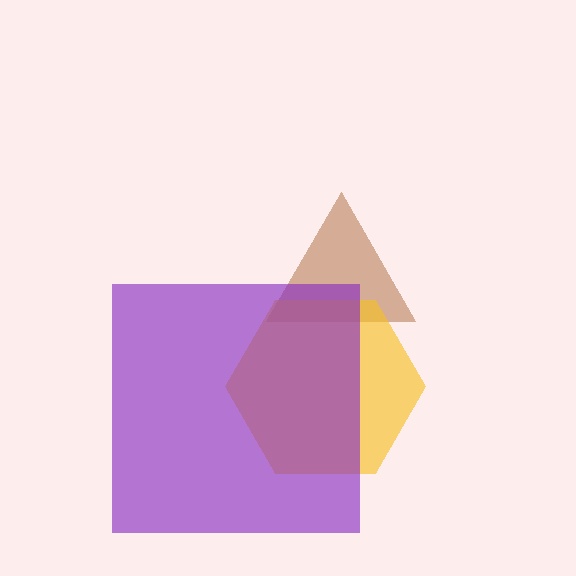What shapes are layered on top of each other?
The layered shapes are: a brown triangle, a yellow hexagon, a purple square.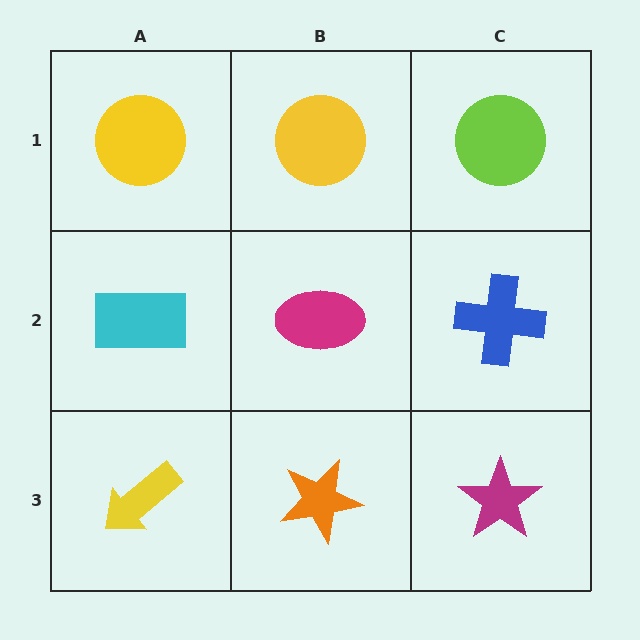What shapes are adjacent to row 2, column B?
A yellow circle (row 1, column B), an orange star (row 3, column B), a cyan rectangle (row 2, column A), a blue cross (row 2, column C).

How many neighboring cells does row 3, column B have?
3.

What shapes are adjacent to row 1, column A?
A cyan rectangle (row 2, column A), a yellow circle (row 1, column B).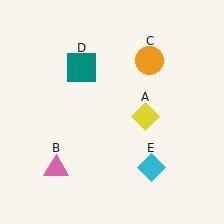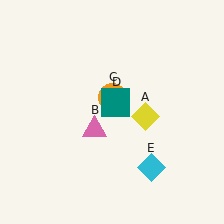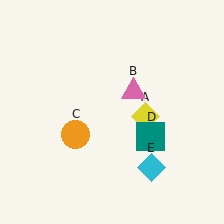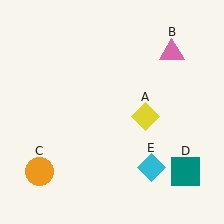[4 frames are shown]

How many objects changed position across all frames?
3 objects changed position: pink triangle (object B), orange circle (object C), teal square (object D).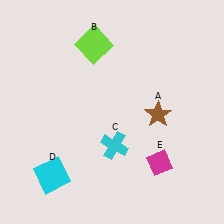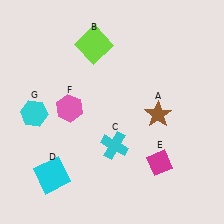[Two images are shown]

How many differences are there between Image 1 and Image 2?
There are 2 differences between the two images.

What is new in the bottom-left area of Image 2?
A cyan hexagon (G) was added in the bottom-left area of Image 2.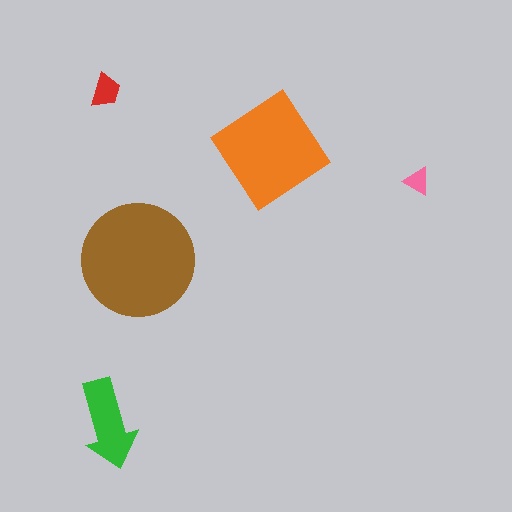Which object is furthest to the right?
The pink triangle is rightmost.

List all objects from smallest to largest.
The pink triangle, the red trapezoid, the green arrow, the orange diamond, the brown circle.